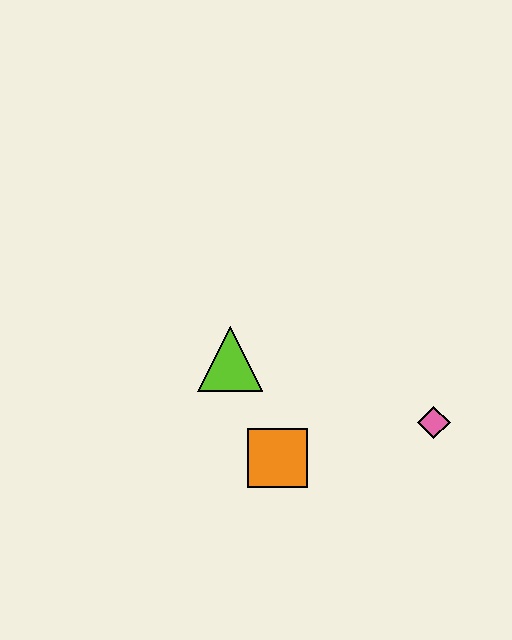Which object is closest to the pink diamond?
The orange square is closest to the pink diamond.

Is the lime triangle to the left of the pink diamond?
Yes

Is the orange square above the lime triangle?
No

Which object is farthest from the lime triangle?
The pink diamond is farthest from the lime triangle.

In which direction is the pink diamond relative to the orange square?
The pink diamond is to the right of the orange square.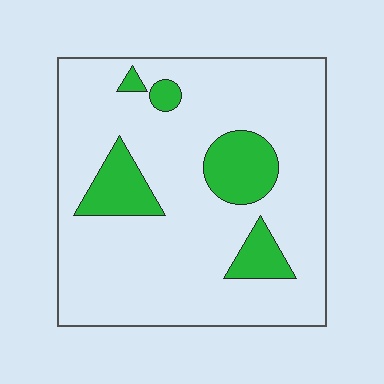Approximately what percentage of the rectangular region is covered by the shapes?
Approximately 15%.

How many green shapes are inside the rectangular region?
5.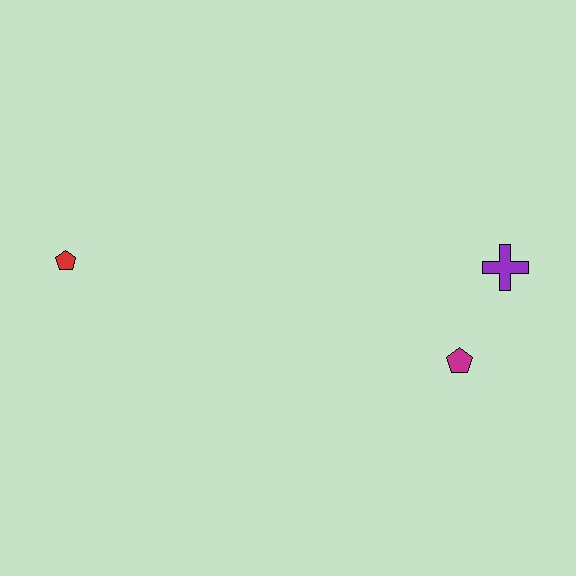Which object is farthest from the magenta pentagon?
The red pentagon is farthest from the magenta pentagon.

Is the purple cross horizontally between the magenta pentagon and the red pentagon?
No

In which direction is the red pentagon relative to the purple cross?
The red pentagon is to the left of the purple cross.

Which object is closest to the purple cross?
The magenta pentagon is closest to the purple cross.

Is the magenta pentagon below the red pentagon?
Yes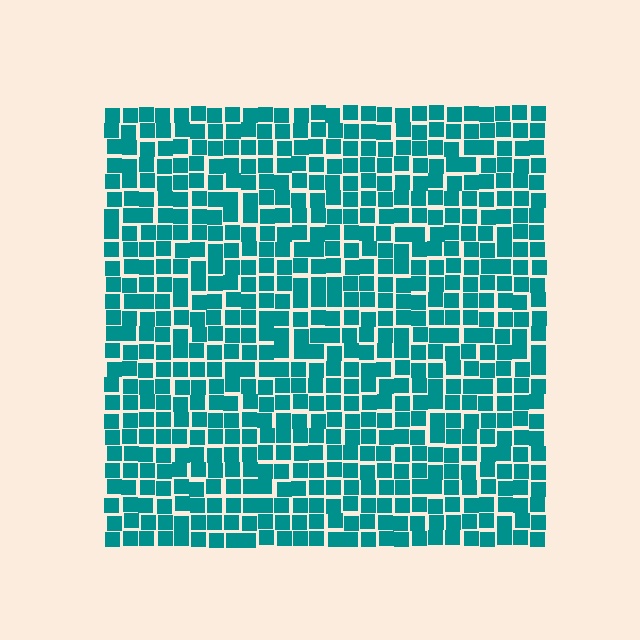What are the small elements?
The small elements are squares.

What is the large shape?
The large shape is a square.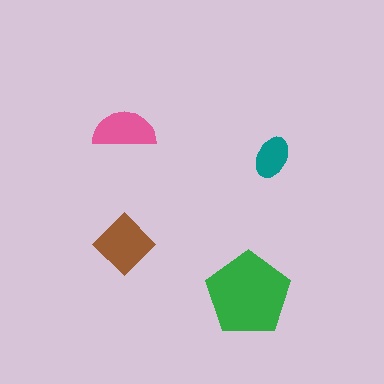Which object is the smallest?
The teal ellipse.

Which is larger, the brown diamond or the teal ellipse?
The brown diamond.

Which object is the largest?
The green pentagon.